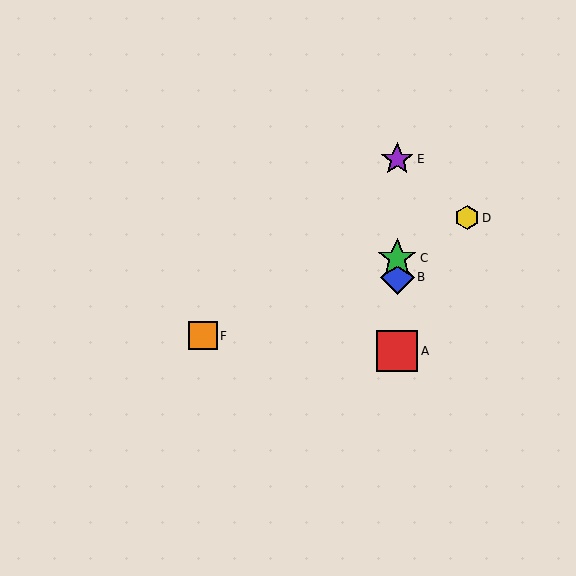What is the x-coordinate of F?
Object F is at x≈203.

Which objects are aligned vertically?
Objects A, B, C, E are aligned vertically.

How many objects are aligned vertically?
4 objects (A, B, C, E) are aligned vertically.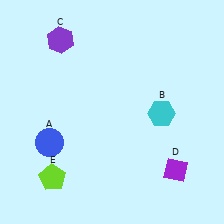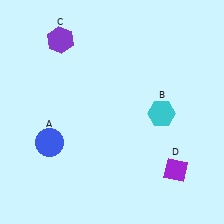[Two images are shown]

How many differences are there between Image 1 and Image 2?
There is 1 difference between the two images.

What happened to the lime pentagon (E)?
The lime pentagon (E) was removed in Image 2. It was in the bottom-left area of Image 1.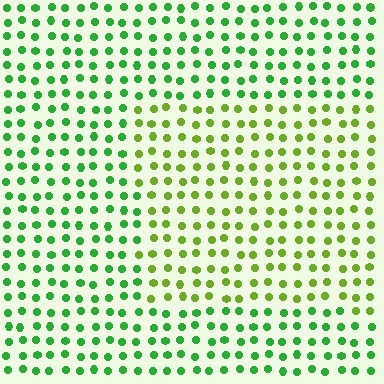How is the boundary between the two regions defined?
The boundary is defined purely by a slight shift in hue (about 37 degrees). Spacing, size, and orientation are identical on both sides.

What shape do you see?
I see a rectangle.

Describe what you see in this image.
The image is filled with small green elements in a uniform arrangement. A rectangle-shaped region is visible where the elements are tinted to a slightly different hue, forming a subtle color boundary.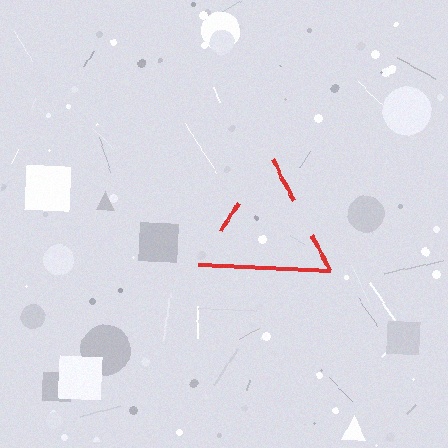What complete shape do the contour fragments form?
The contour fragments form a triangle.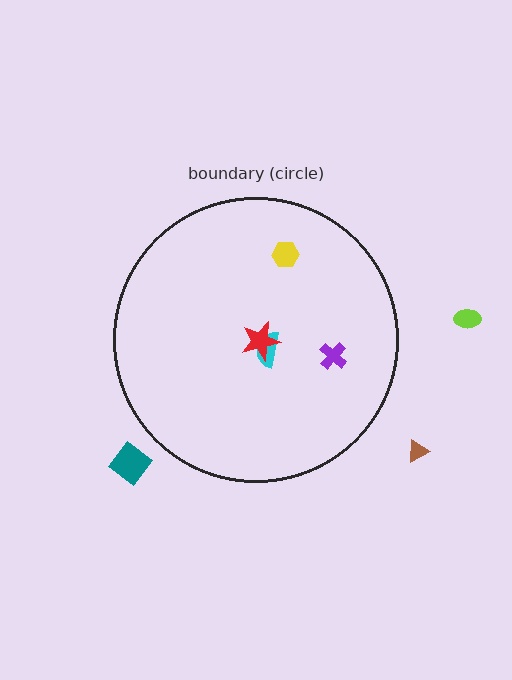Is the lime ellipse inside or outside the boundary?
Outside.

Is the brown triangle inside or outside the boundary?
Outside.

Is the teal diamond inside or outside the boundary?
Outside.